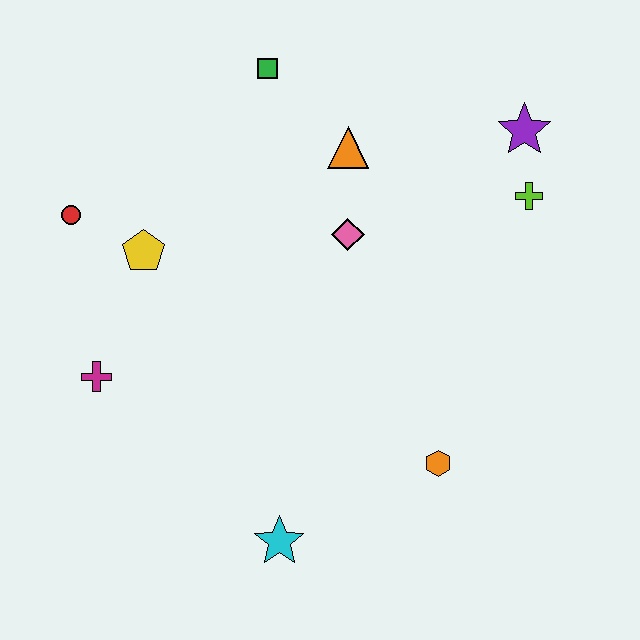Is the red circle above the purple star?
No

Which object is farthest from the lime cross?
The magenta cross is farthest from the lime cross.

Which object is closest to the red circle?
The yellow pentagon is closest to the red circle.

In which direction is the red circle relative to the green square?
The red circle is to the left of the green square.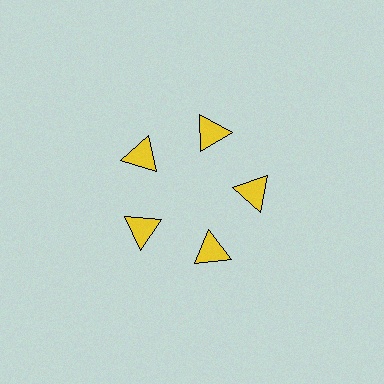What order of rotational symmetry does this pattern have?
This pattern has 5-fold rotational symmetry.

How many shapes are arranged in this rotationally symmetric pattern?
There are 5 shapes, arranged in 5 groups of 1.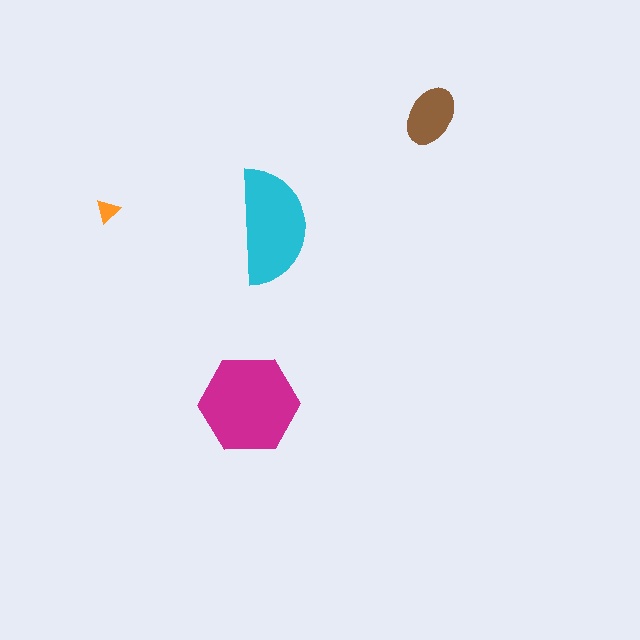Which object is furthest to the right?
The brown ellipse is rightmost.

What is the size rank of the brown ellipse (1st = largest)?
3rd.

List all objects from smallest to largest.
The orange triangle, the brown ellipse, the cyan semicircle, the magenta hexagon.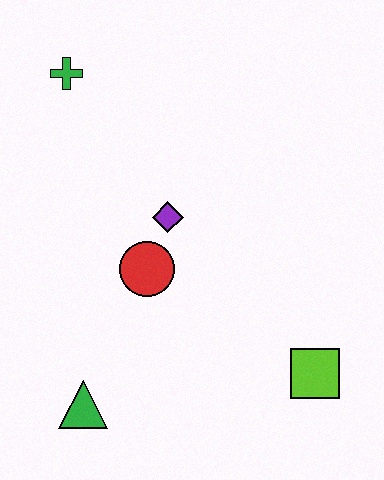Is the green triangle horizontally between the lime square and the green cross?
Yes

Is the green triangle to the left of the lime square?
Yes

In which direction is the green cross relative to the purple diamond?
The green cross is above the purple diamond.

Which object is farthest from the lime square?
The green cross is farthest from the lime square.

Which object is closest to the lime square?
The red circle is closest to the lime square.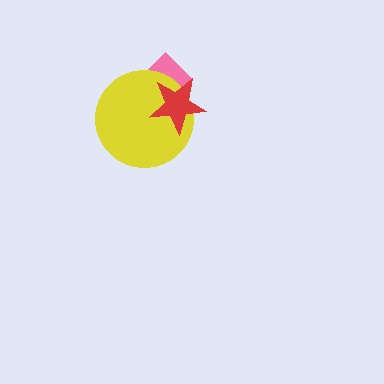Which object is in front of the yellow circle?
The red star is in front of the yellow circle.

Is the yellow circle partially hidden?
Yes, it is partially covered by another shape.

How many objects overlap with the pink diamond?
2 objects overlap with the pink diamond.